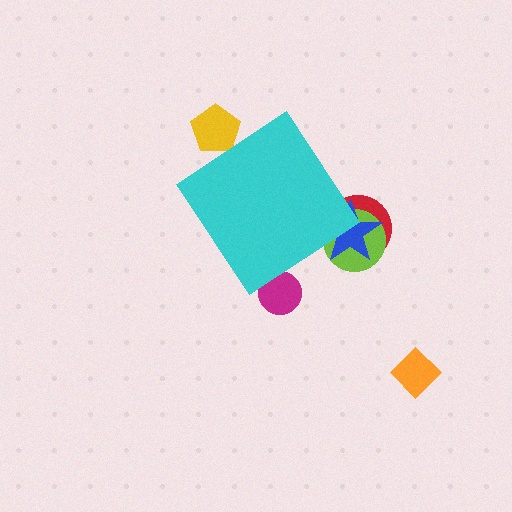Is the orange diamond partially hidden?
No, the orange diamond is fully visible.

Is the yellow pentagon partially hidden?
Yes, the yellow pentagon is partially hidden behind the cyan diamond.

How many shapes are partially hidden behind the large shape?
5 shapes are partially hidden.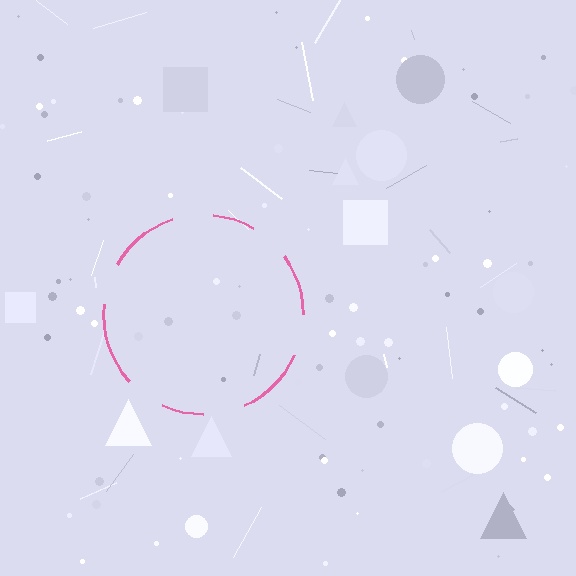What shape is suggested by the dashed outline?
The dashed outline suggests a circle.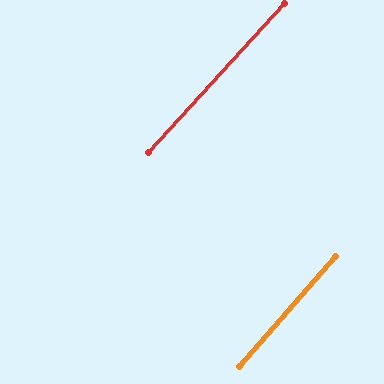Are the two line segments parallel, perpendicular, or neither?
Parallel — their directions differ by only 1.4°.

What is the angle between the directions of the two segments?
Approximately 1 degree.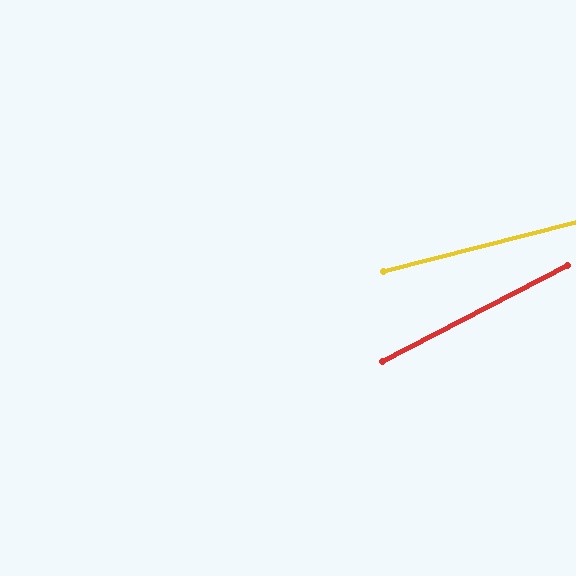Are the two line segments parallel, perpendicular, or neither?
Neither parallel nor perpendicular — they differ by about 13°.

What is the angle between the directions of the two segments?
Approximately 13 degrees.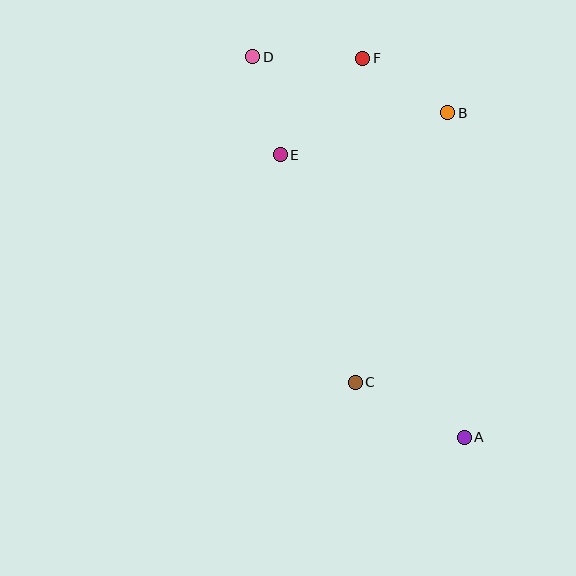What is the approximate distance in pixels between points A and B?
The distance between A and B is approximately 325 pixels.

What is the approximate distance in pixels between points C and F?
The distance between C and F is approximately 324 pixels.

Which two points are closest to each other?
Points B and F are closest to each other.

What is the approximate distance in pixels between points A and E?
The distance between A and E is approximately 337 pixels.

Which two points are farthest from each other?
Points A and D are farthest from each other.